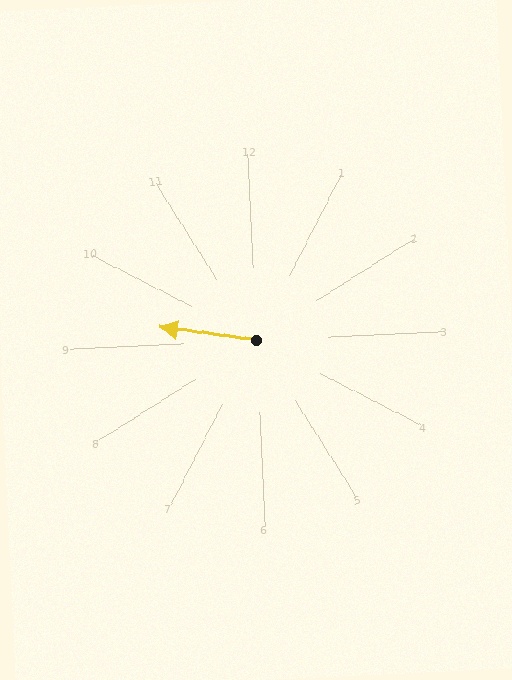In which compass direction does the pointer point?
West.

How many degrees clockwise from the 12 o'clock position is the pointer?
Approximately 280 degrees.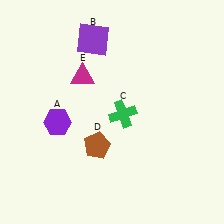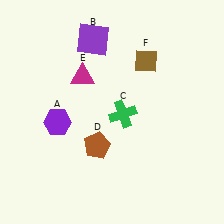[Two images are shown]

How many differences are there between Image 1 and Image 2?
There is 1 difference between the two images.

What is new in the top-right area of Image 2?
A brown diamond (F) was added in the top-right area of Image 2.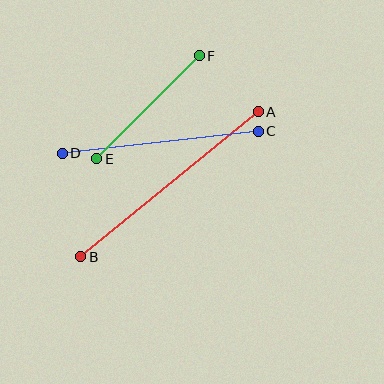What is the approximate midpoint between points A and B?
The midpoint is at approximately (169, 184) pixels.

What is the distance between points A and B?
The distance is approximately 230 pixels.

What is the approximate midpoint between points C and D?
The midpoint is at approximately (160, 142) pixels.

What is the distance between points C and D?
The distance is approximately 197 pixels.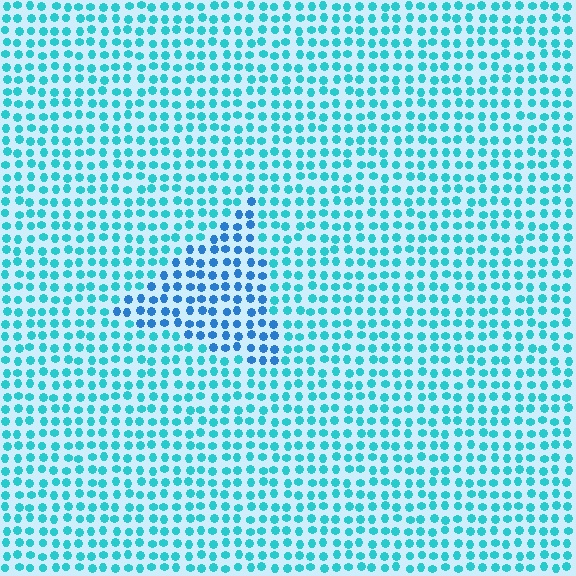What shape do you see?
I see a triangle.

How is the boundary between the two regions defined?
The boundary is defined purely by a slight shift in hue (about 28 degrees). Spacing, size, and orientation are identical on both sides.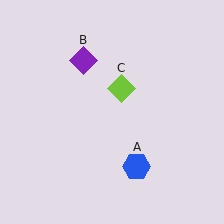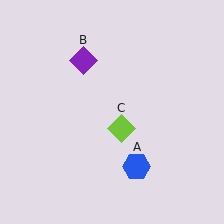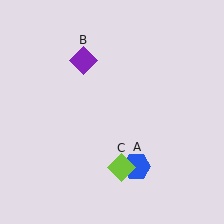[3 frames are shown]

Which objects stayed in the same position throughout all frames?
Blue hexagon (object A) and purple diamond (object B) remained stationary.